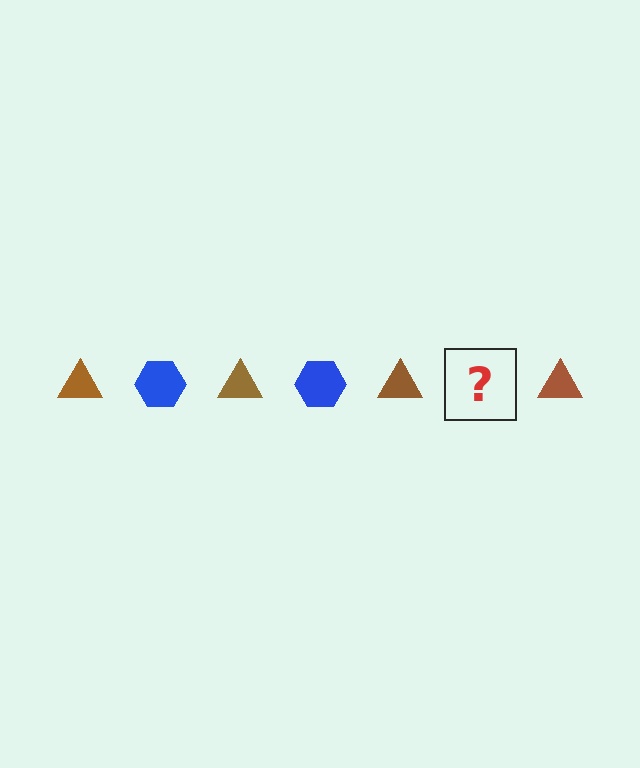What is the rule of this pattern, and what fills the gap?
The rule is that the pattern alternates between brown triangle and blue hexagon. The gap should be filled with a blue hexagon.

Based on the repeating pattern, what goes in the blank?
The blank should be a blue hexagon.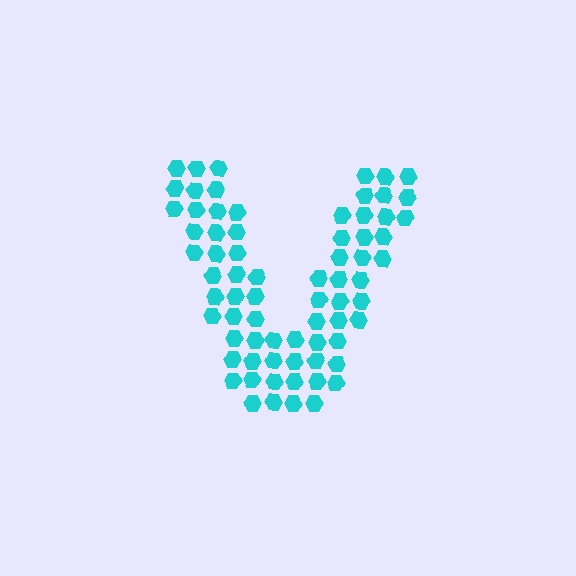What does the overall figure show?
The overall figure shows the letter V.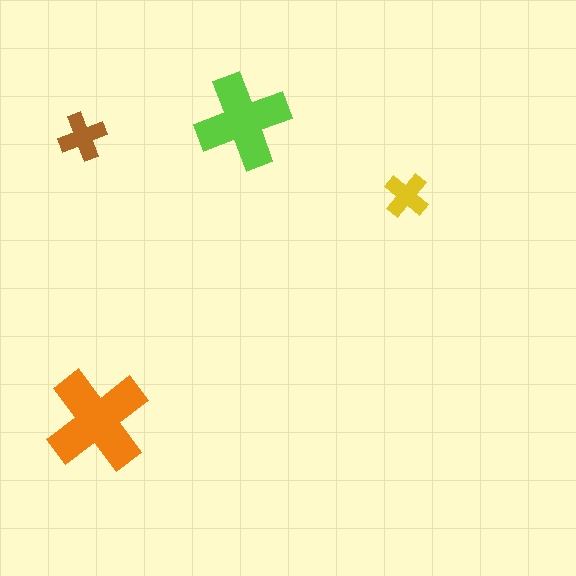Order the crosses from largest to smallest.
the orange one, the lime one, the brown one, the yellow one.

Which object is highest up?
The lime cross is topmost.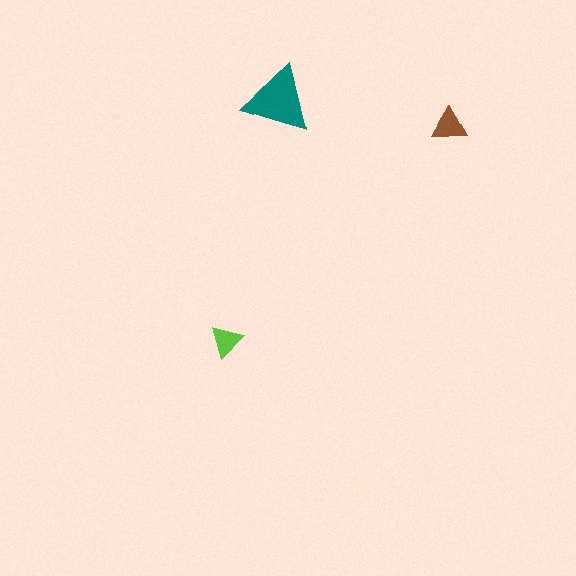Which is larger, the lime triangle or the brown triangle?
The brown one.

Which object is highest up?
The teal triangle is topmost.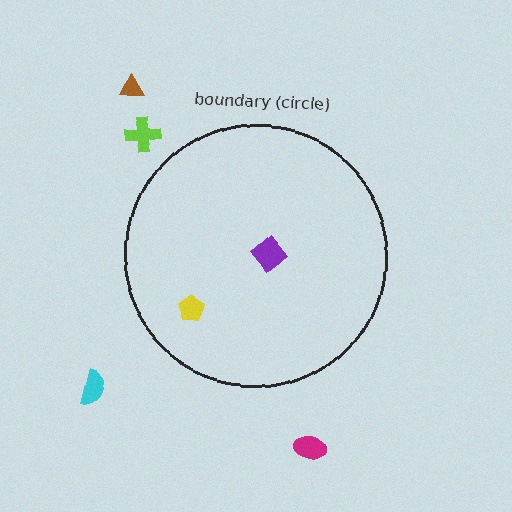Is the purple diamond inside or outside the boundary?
Inside.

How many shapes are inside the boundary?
2 inside, 4 outside.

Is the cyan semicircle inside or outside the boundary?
Outside.